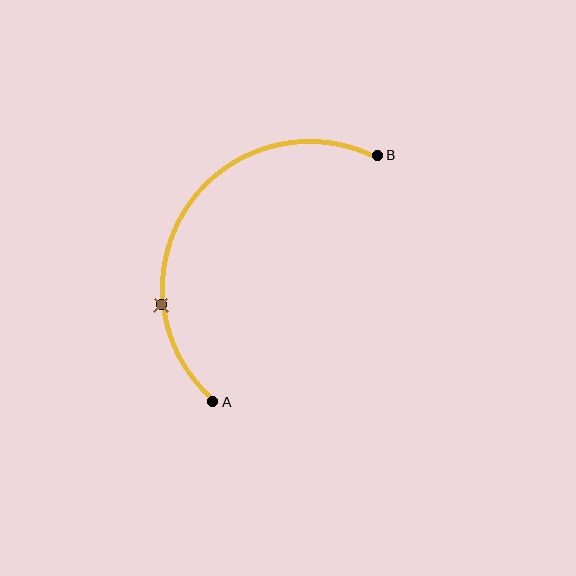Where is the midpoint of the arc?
The arc midpoint is the point on the curve farthest from the straight line joining A and B. It sits to the left of that line.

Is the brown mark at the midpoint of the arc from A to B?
No. The brown mark lies on the arc but is closer to endpoint A. The arc midpoint would be at the point on the curve equidistant along the arc from both A and B.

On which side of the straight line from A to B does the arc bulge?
The arc bulges to the left of the straight line connecting A and B.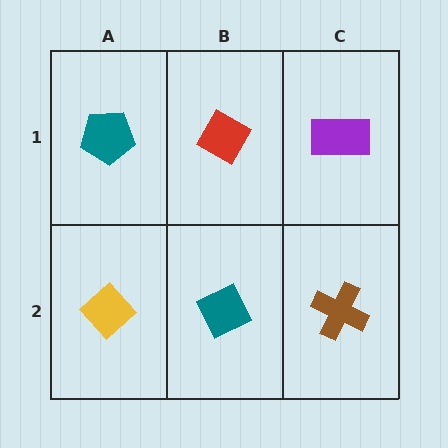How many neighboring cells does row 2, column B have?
3.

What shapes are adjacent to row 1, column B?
A teal diamond (row 2, column B), a teal pentagon (row 1, column A), a purple rectangle (row 1, column C).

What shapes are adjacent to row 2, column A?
A teal pentagon (row 1, column A), a teal diamond (row 2, column B).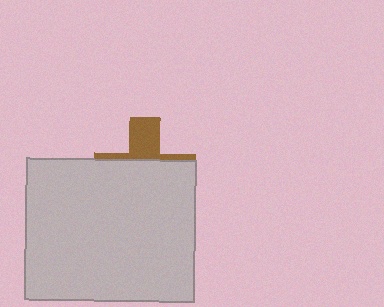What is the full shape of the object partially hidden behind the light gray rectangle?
The partially hidden object is a brown cross.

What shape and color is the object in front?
The object in front is a light gray rectangle.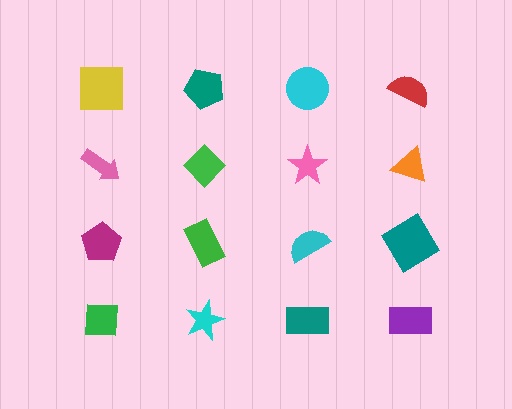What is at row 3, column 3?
A cyan semicircle.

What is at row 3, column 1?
A magenta pentagon.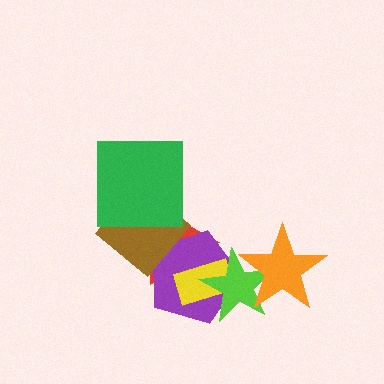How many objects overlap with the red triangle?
4 objects overlap with the red triangle.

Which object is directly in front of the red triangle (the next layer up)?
The purple pentagon is directly in front of the red triangle.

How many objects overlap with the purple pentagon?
4 objects overlap with the purple pentagon.